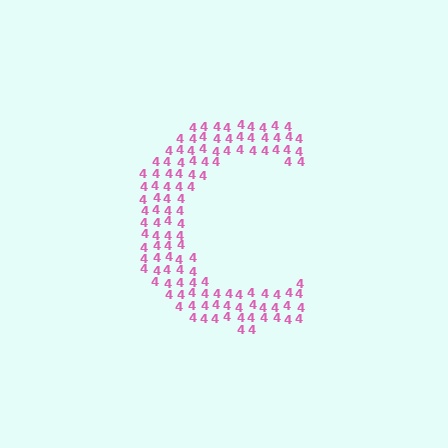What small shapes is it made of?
It is made of small digit 4's.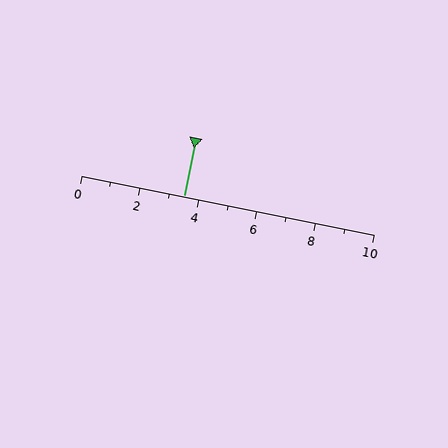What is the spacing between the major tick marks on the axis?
The major ticks are spaced 2 apart.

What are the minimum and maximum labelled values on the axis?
The axis runs from 0 to 10.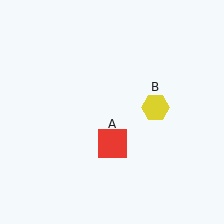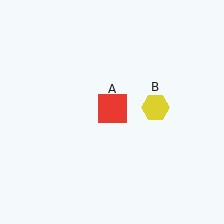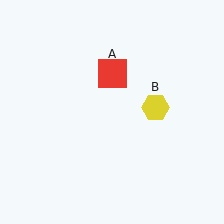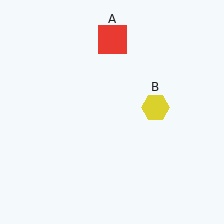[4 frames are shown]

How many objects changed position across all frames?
1 object changed position: red square (object A).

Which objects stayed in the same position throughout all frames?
Yellow hexagon (object B) remained stationary.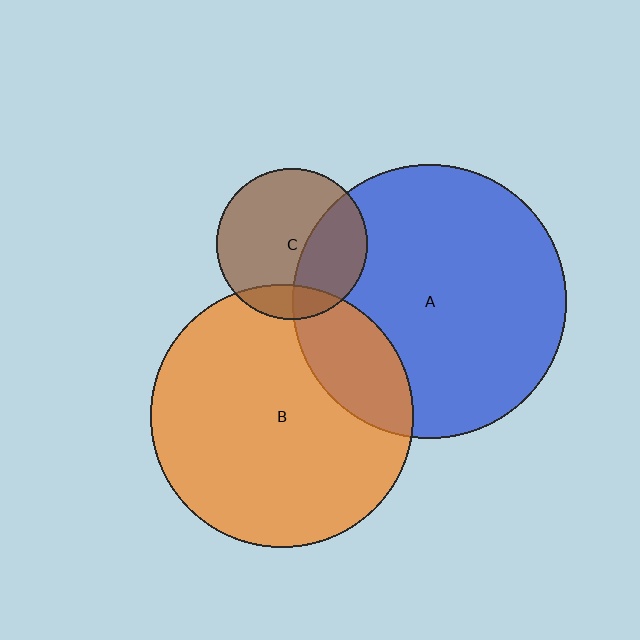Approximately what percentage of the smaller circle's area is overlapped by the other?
Approximately 20%.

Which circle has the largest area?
Circle A (blue).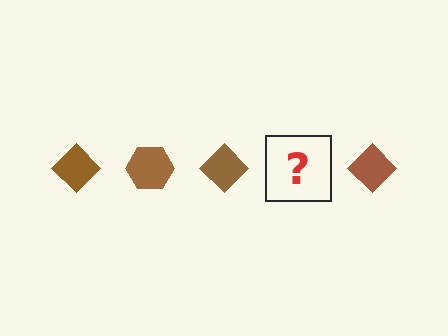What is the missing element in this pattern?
The missing element is a brown hexagon.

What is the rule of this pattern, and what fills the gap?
The rule is that the pattern cycles through diamond, hexagon shapes in brown. The gap should be filled with a brown hexagon.